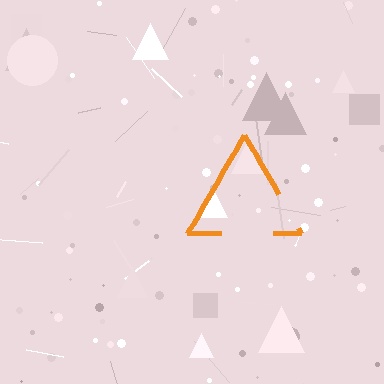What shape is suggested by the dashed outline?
The dashed outline suggests a triangle.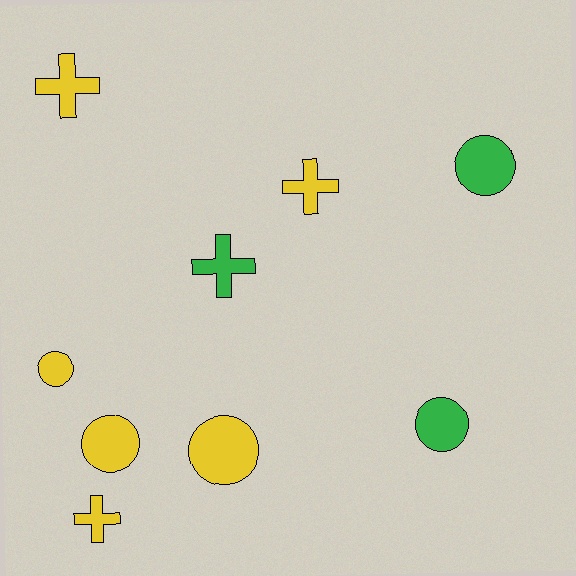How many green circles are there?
There are 2 green circles.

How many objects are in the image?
There are 9 objects.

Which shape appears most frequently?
Circle, with 5 objects.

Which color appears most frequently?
Yellow, with 6 objects.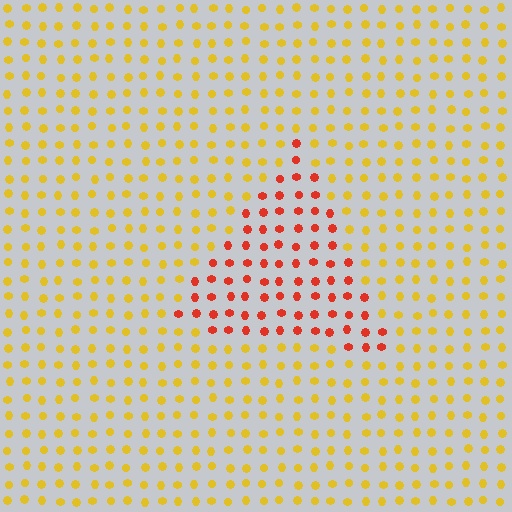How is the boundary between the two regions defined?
The boundary is defined purely by a slight shift in hue (about 46 degrees). Spacing, size, and orientation are identical on both sides.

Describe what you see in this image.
The image is filled with small yellow elements in a uniform arrangement. A triangle-shaped region is visible where the elements are tinted to a slightly different hue, forming a subtle color boundary.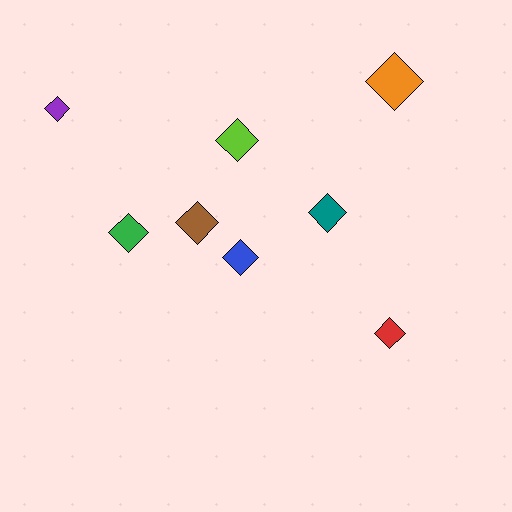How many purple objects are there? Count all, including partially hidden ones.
There is 1 purple object.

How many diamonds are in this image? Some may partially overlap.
There are 8 diamonds.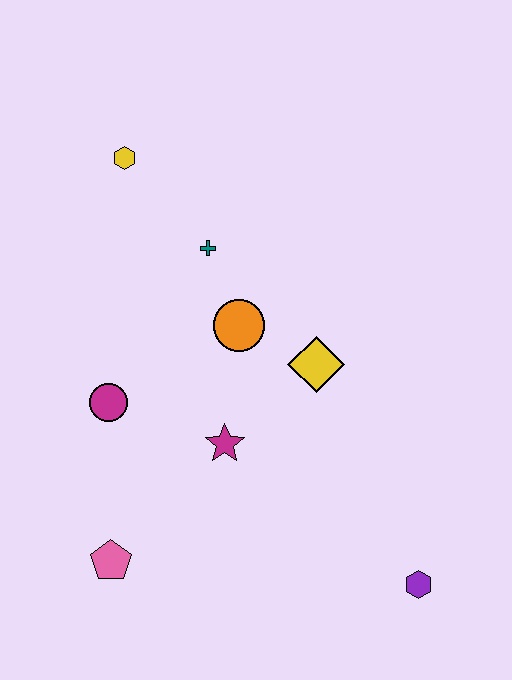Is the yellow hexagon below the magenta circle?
No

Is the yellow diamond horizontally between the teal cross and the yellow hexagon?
No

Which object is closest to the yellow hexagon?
The teal cross is closest to the yellow hexagon.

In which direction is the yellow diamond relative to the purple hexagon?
The yellow diamond is above the purple hexagon.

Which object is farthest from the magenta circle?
The purple hexagon is farthest from the magenta circle.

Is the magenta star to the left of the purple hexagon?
Yes